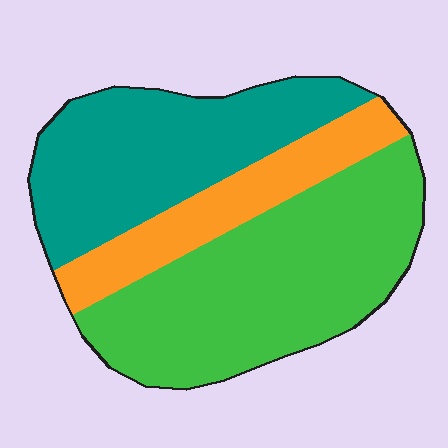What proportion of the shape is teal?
Teal takes up about one third (1/3) of the shape.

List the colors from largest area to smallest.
From largest to smallest: green, teal, orange.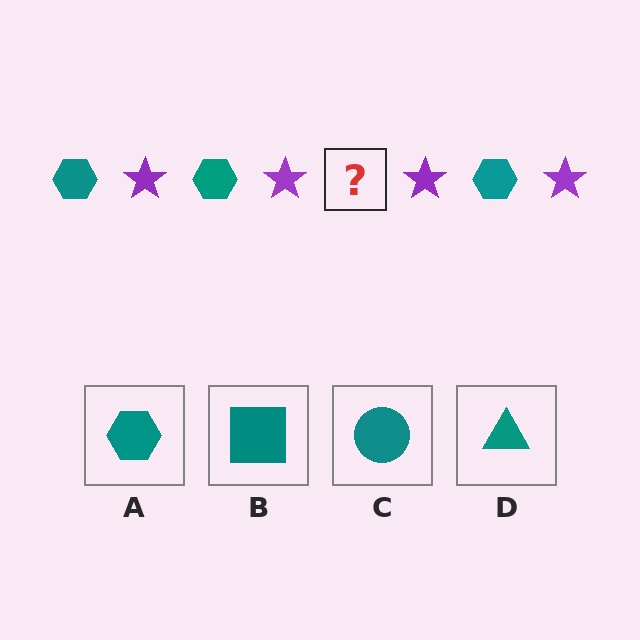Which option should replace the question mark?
Option A.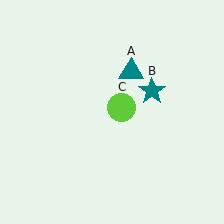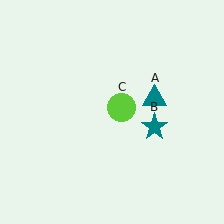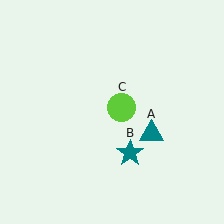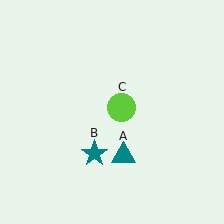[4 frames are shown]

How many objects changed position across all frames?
2 objects changed position: teal triangle (object A), teal star (object B).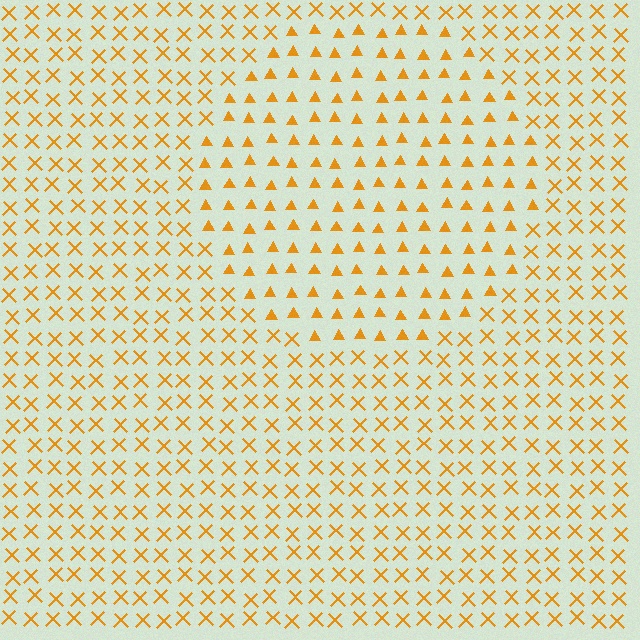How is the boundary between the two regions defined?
The boundary is defined by a change in element shape: triangles inside vs. X marks outside. All elements share the same color and spacing.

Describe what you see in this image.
The image is filled with small orange elements arranged in a uniform grid. A circle-shaped region contains triangles, while the surrounding area contains X marks. The boundary is defined purely by the change in element shape.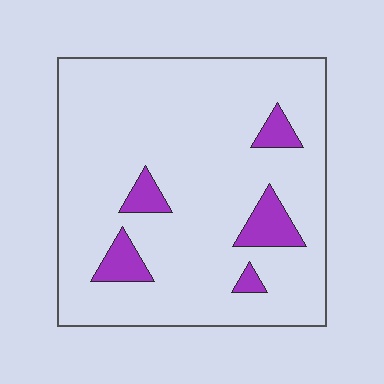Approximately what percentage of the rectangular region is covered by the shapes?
Approximately 10%.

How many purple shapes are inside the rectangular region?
5.